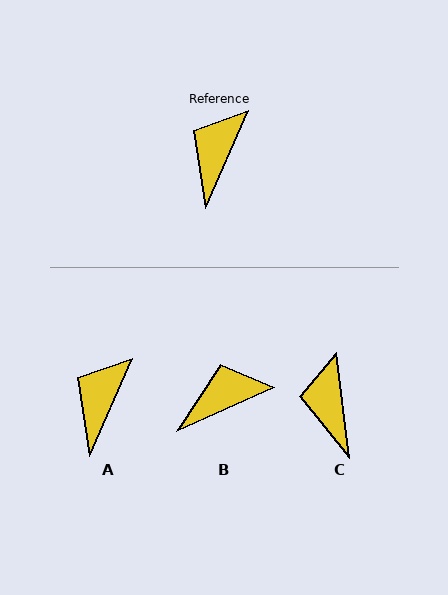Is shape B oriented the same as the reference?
No, it is off by about 42 degrees.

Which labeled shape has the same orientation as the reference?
A.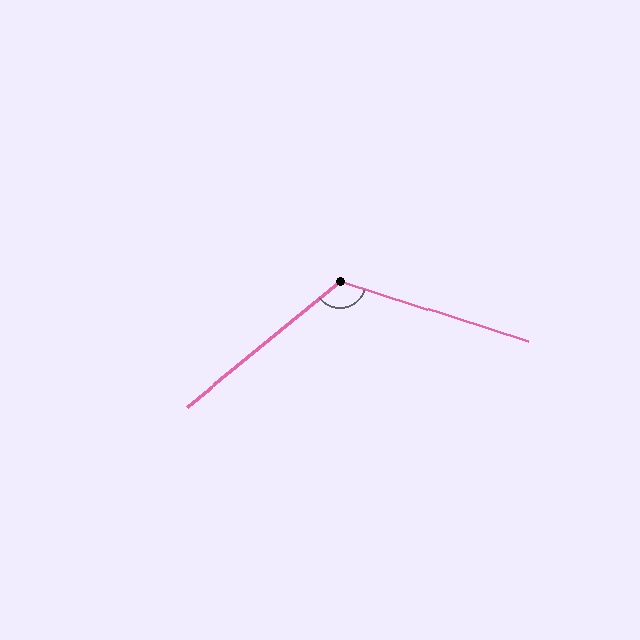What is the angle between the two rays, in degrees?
Approximately 123 degrees.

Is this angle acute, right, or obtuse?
It is obtuse.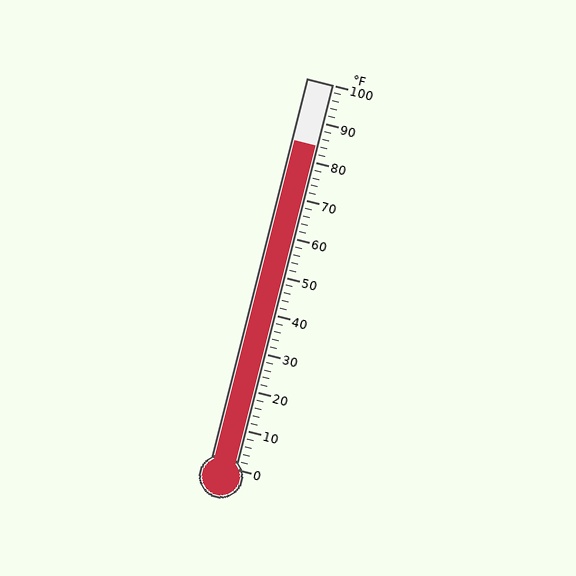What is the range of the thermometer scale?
The thermometer scale ranges from 0°F to 100°F.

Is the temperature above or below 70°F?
The temperature is above 70°F.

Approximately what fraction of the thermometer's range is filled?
The thermometer is filled to approximately 85% of its range.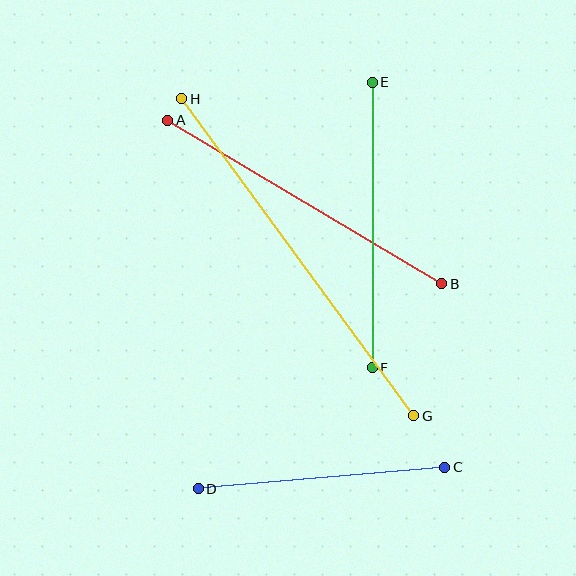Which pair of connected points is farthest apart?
Points G and H are farthest apart.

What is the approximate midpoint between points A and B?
The midpoint is at approximately (305, 202) pixels.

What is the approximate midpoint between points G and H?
The midpoint is at approximately (298, 257) pixels.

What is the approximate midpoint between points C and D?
The midpoint is at approximately (321, 478) pixels.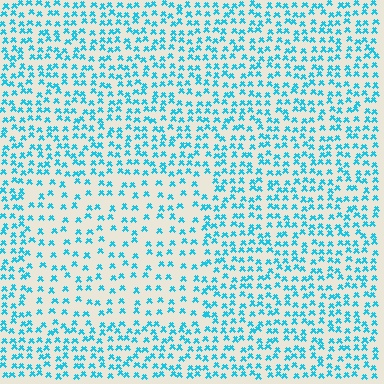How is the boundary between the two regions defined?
The boundary is defined by a change in element density (approximately 1.8x ratio). All elements are the same color, size, and shape.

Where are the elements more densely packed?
The elements are more densely packed outside the rectangle boundary.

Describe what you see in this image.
The image contains small cyan elements arranged at two different densities. A rectangle-shaped region is visible where the elements are less densely packed than the surrounding area.